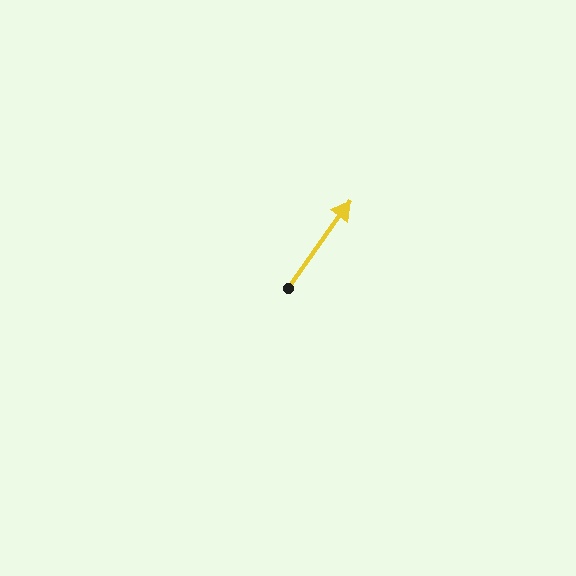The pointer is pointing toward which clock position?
Roughly 1 o'clock.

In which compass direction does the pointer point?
Northeast.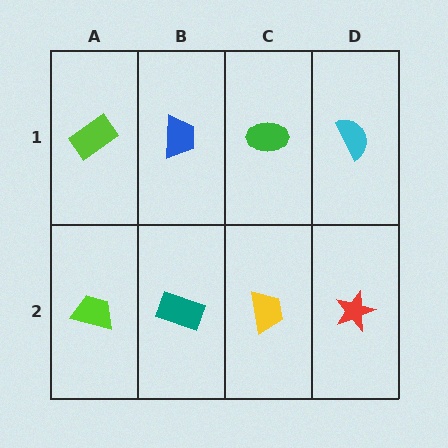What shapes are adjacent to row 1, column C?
A yellow trapezoid (row 2, column C), a blue trapezoid (row 1, column B), a cyan semicircle (row 1, column D).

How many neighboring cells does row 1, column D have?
2.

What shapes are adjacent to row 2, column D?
A cyan semicircle (row 1, column D), a yellow trapezoid (row 2, column C).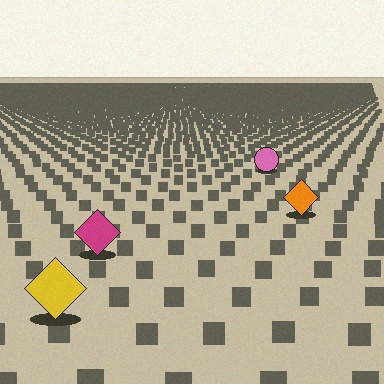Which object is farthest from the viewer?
The pink circle is farthest from the viewer. It appears smaller and the ground texture around it is denser.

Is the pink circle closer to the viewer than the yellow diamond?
No. The yellow diamond is closer — you can tell from the texture gradient: the ground texture is coarser near it.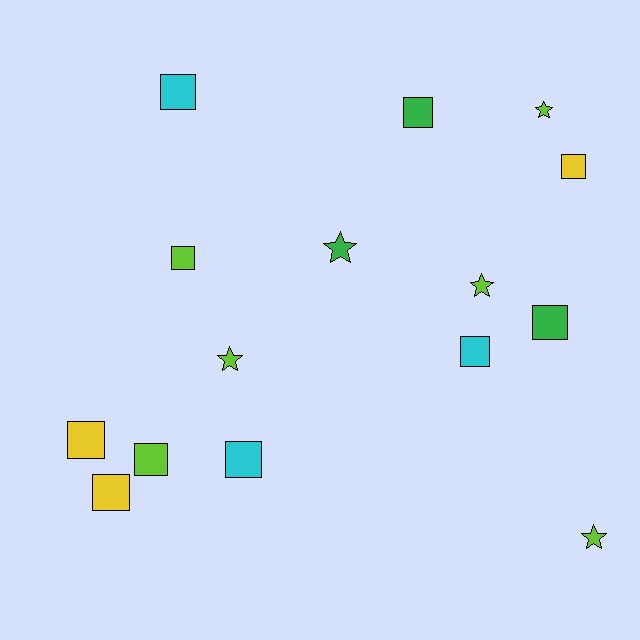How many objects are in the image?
There are 15 objects.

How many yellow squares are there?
There are 3 yellow squares.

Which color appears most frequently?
Lime, with 6 objects.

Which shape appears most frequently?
Square, with 10 objects.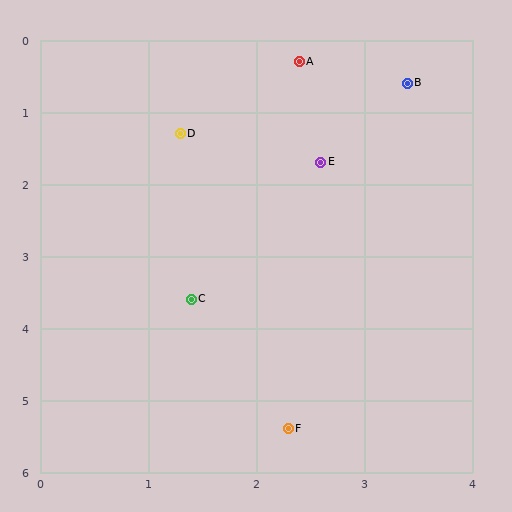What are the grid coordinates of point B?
Point B is at approximately (3.4, 0.6).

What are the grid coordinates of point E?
Point E is at approximately (2.6, 1.7).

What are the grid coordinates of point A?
Point A is at approximately (2.4, 0.3).